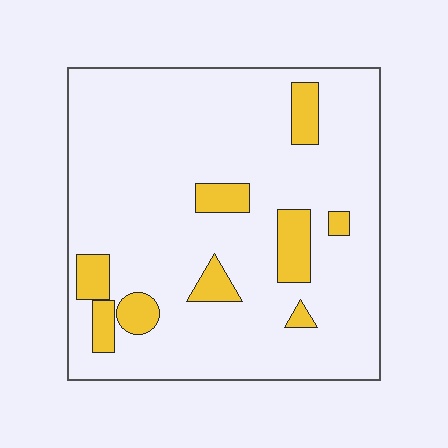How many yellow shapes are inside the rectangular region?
9.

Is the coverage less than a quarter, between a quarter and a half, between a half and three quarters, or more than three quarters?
Less than a quarter.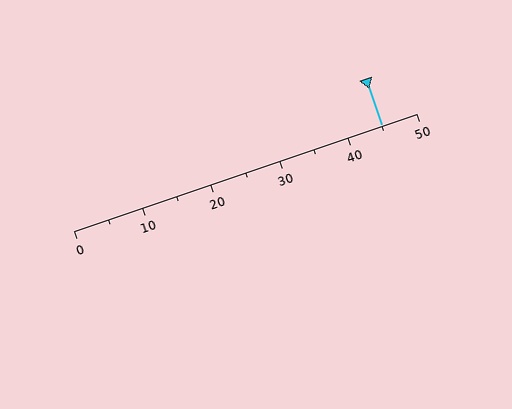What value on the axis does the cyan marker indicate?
The marker indicates approximately 45.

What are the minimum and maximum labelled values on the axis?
The axis runs from 0 to 50.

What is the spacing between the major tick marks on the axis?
The major ticks are spaced 10 apart.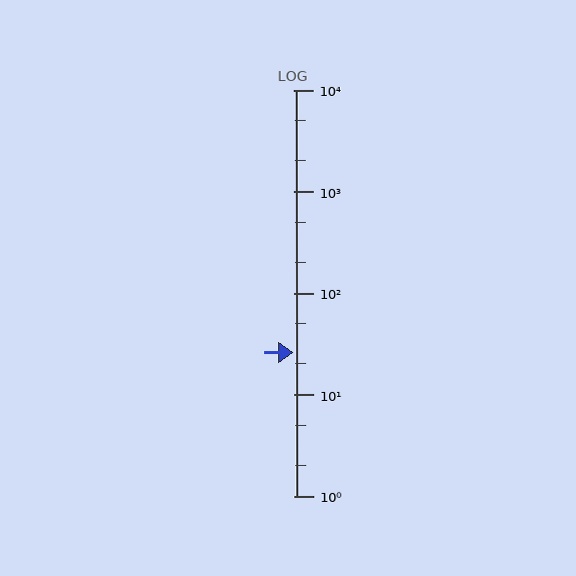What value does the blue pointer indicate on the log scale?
The pointer indicates approximately 26.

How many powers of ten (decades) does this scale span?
The scale spans 4 decades, from 1 to 10000.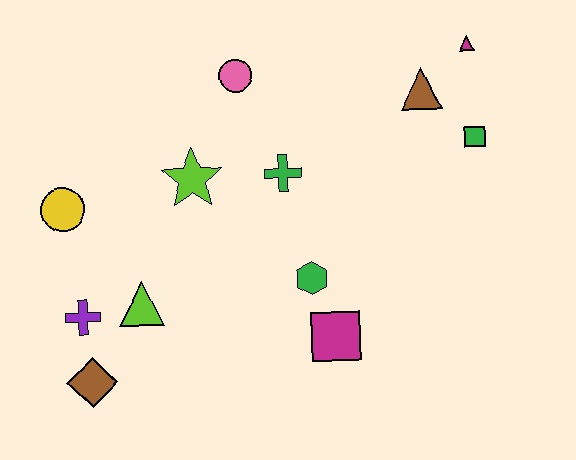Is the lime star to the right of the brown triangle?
No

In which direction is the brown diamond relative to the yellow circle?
The brown diamond is below the yellow circle.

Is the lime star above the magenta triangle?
No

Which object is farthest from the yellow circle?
The magenta triangle is farthest from the yellow circle.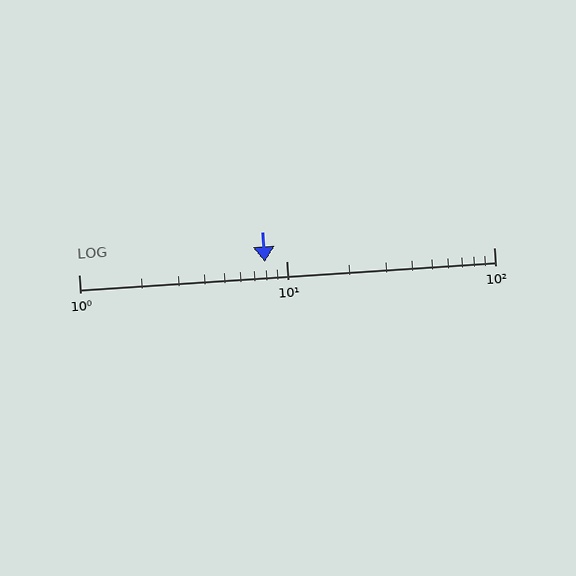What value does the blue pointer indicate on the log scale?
The pointer indicates approximately 7.9.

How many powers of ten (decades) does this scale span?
The scale spans 2 decades, from 1 to 100.